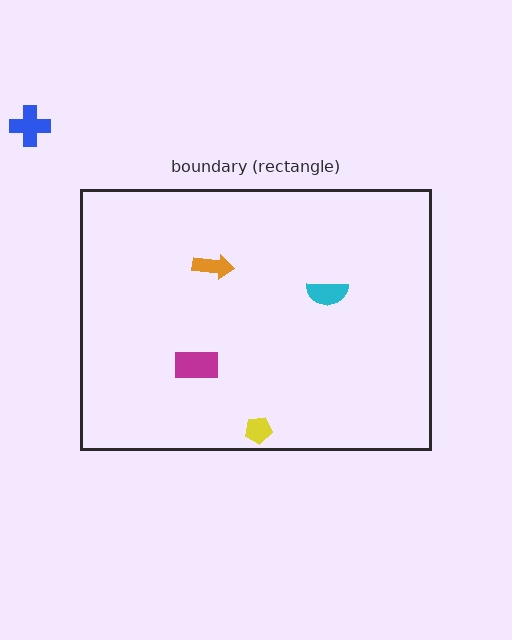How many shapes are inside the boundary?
4 inside, 1 outside.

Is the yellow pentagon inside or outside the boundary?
Inside.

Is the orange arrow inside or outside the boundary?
Inside.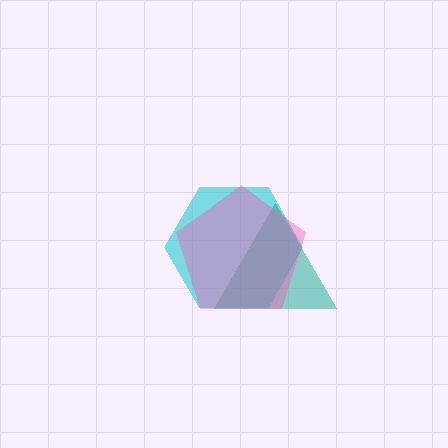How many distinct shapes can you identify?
There are 3 distinct shapes: a cyan hexagon, a teal triangle, a pink pentagon.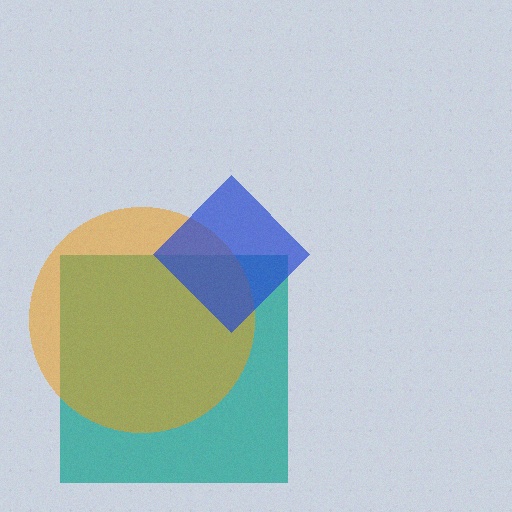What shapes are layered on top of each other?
The layered shapes are: a teal square, an orange circle, a blue diamond.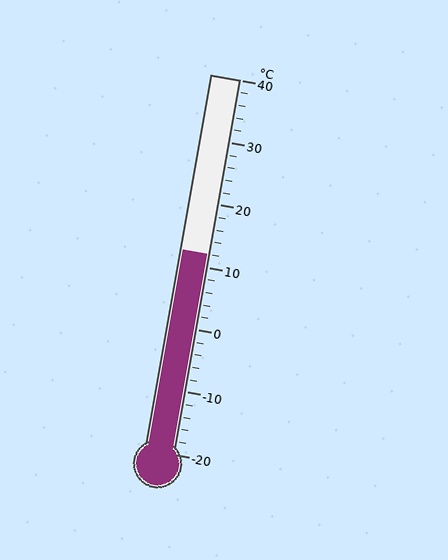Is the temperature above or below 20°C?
The temperature is below 20°C.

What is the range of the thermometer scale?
The thermometer scale ranges from -20°C to 40°C.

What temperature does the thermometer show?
The thermometer shows approximately 12°C.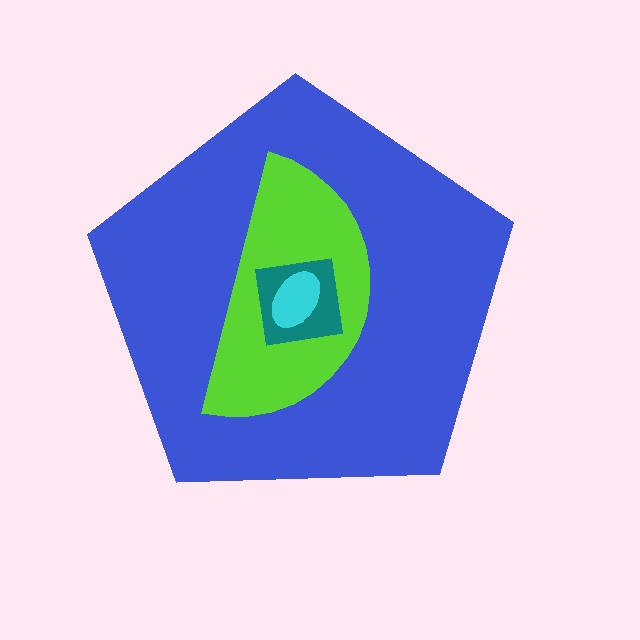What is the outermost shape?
The blue pentagon.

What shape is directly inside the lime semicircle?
The teal square.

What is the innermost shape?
The cyan ellipse.